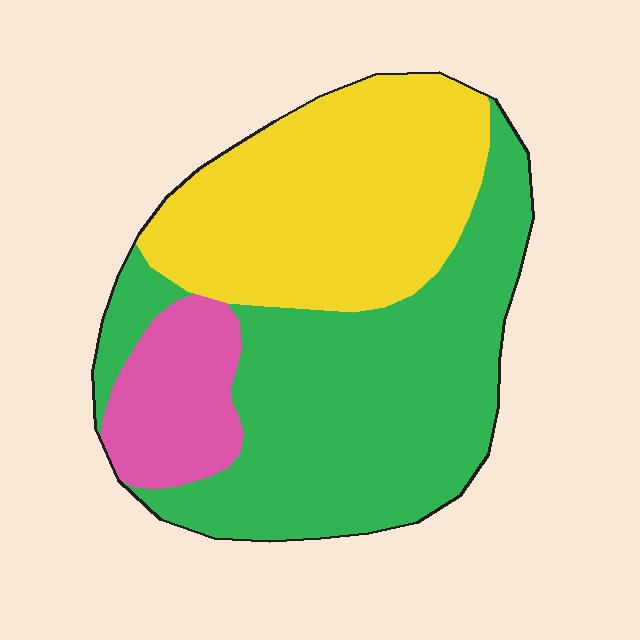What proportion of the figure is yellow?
Yellow covers roughly 35% of the figure.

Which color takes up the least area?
Pink, at roughly 15%.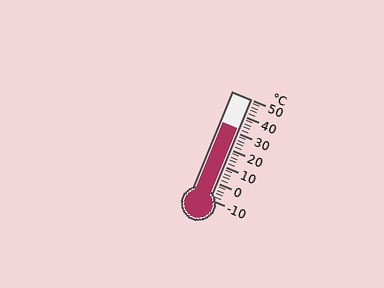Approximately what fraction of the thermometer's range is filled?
The thermometer is filled to approximately 70% of its range.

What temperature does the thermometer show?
The thermometer shows approximately 32°C.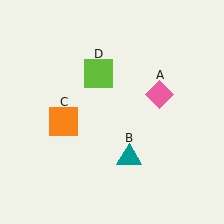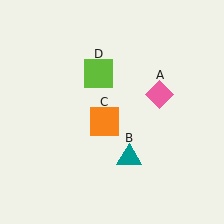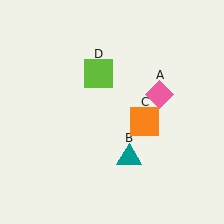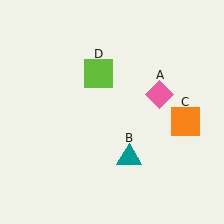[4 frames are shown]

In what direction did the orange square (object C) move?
The orange square (object C) moved right.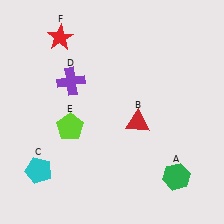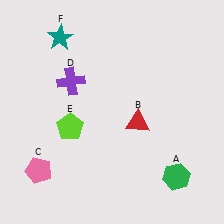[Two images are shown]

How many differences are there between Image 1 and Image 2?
There are 2 differences between the two images.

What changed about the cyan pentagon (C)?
In Image 1, C is cyan. In Image 2, it changed to pink.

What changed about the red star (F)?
In Image 1, F is red. In Image 2, it changed to teal.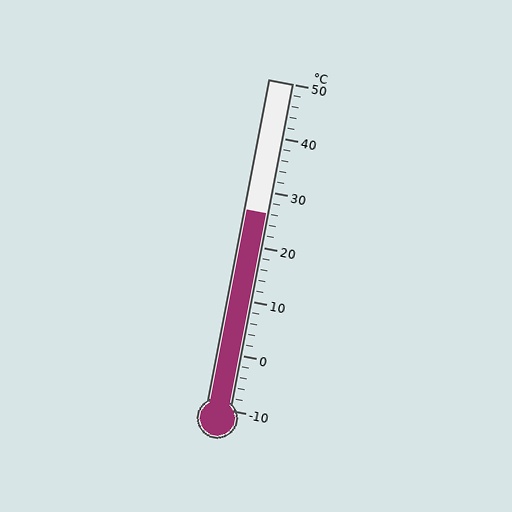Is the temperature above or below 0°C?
The temperature is above 0°C.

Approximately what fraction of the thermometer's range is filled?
The thermometer is filled to approximately 60% of its range.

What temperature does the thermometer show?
The thermometer shows approximately 26°C.